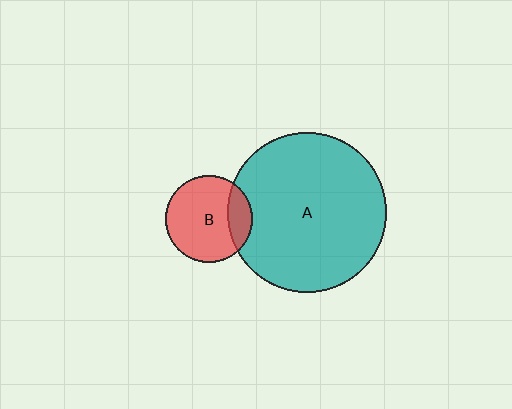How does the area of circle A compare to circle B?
Approximately 3.3 times.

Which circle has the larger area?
Circle A (teal).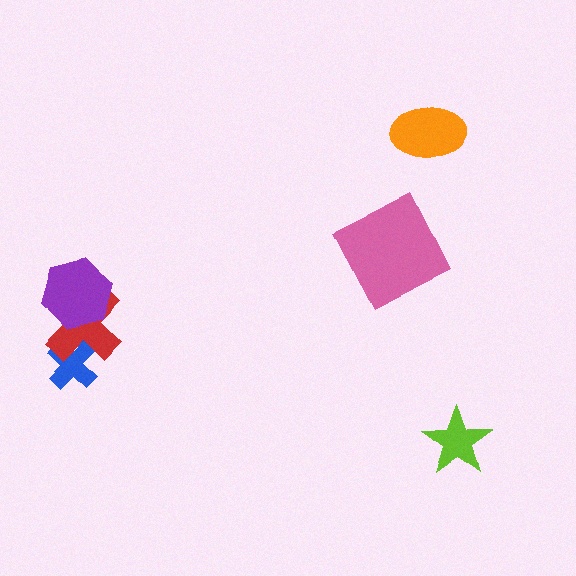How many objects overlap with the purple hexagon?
1 object overlaps with the purple hexagon.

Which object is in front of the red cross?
The purple hexagon is in front of the red cross.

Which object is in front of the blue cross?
The red cross is in front of the blue cross.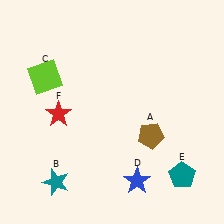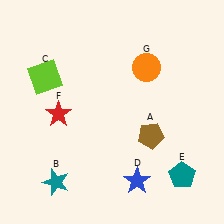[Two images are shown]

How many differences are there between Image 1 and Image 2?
There is 1 difference between the two images.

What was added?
An orange circle (G) was added in Image 2.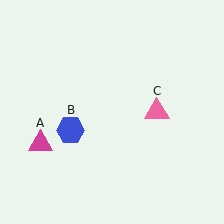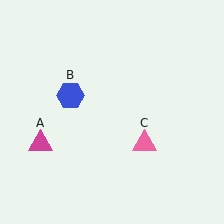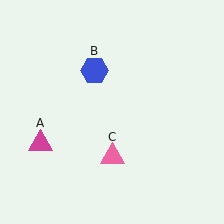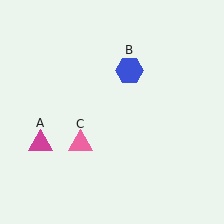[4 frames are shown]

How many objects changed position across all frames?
2 objects changed position: blue hexagon (object B), pink triangle (object C).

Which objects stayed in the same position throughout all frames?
Magenta triangle (object A) remained stationary.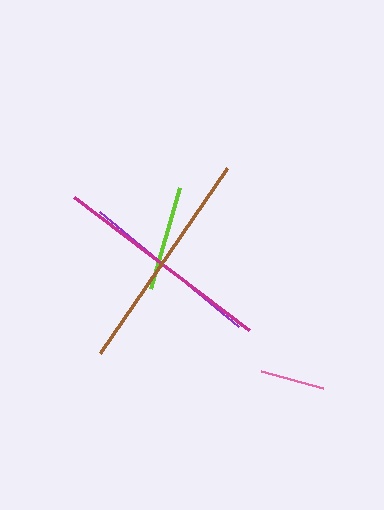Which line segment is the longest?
The brown line is the longest at approximately 224 pixels.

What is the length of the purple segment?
The purple segment is approximately 180 pixels long.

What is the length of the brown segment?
The brown segment is approximately 224 pixels long.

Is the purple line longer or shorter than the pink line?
The purple line is longer than the pink line.